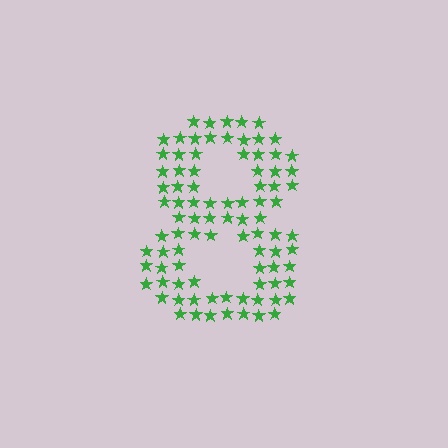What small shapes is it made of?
It is made of small stars.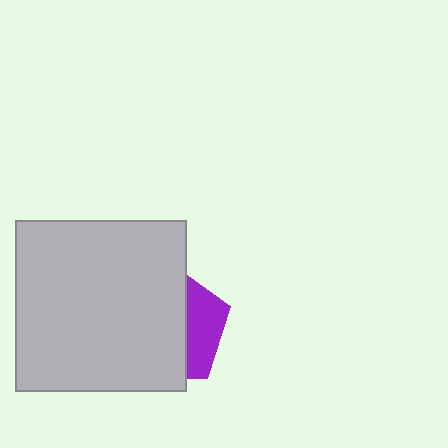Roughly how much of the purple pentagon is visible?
A small part of it is visible (roughly 30%).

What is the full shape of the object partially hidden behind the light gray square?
The partially hidden object is a purple pentagon.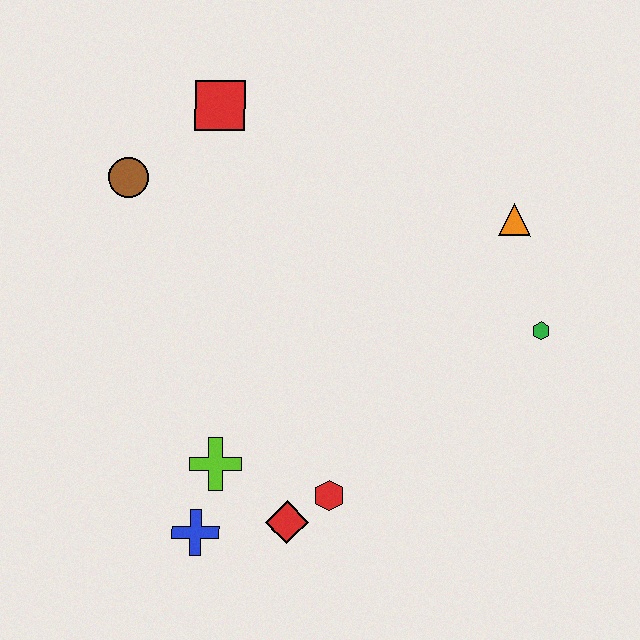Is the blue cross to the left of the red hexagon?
Yes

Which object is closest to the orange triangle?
The green hexagon is closest to the orange triangle.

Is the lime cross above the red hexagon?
Yes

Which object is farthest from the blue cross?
The orange triangle is farthest from the blue cross.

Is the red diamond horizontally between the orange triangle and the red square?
Yes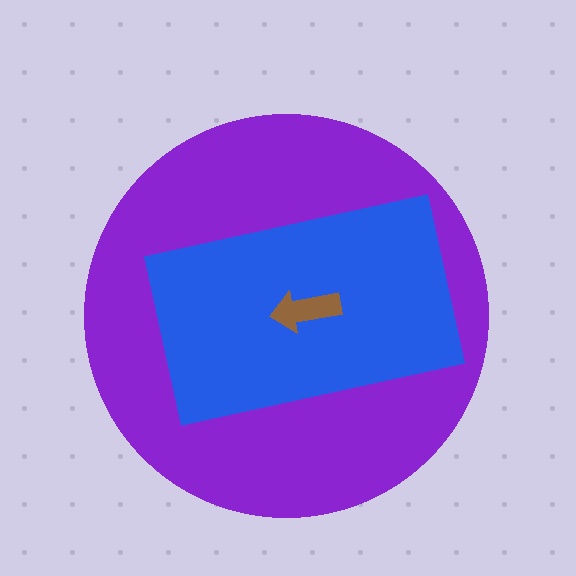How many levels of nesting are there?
3.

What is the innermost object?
The brown arrow.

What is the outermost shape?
The purple circle.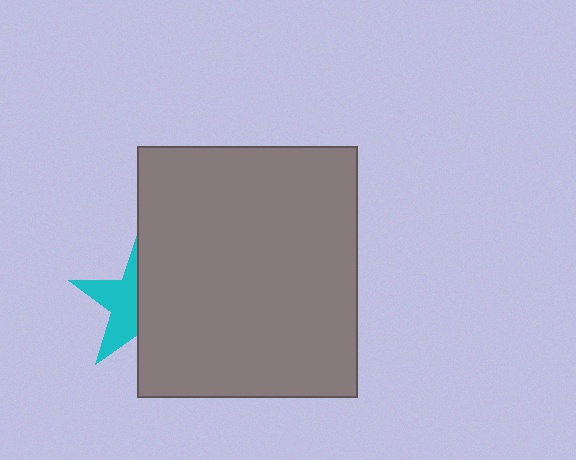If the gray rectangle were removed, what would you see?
You would see the complete cyan star.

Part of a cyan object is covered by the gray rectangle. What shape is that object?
It is a star.